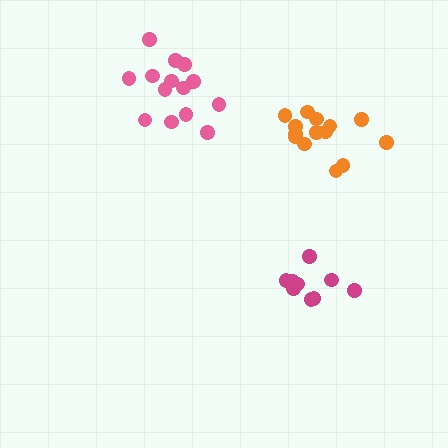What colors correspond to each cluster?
The clusters are colored: magenta, pink, orange.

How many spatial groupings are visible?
There are 3 spatial groupings.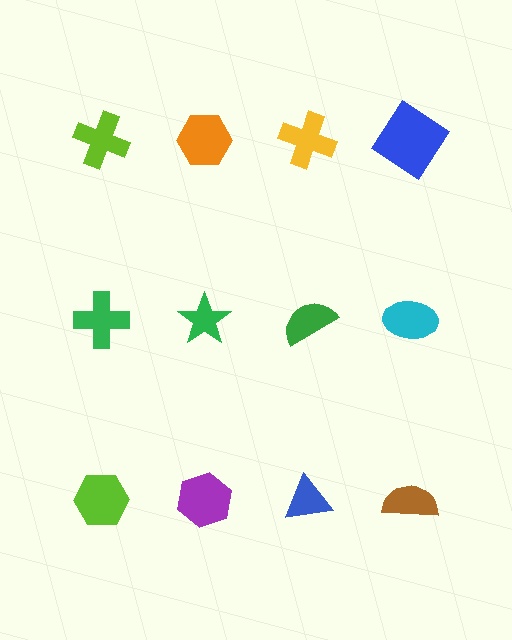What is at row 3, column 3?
A blue triangle.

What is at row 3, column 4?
A brown semicircle.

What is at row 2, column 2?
A green star.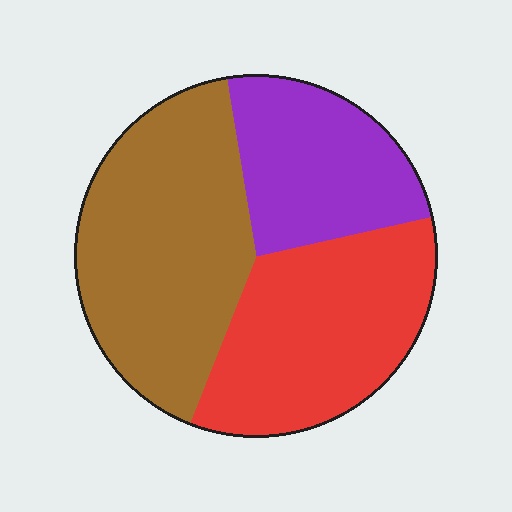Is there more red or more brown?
Brown.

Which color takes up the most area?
Brown, at roughly 40%.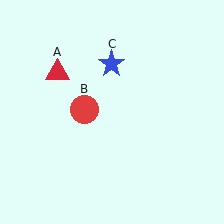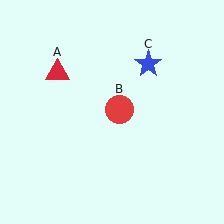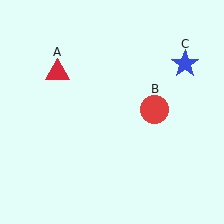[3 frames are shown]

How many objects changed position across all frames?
2 objects changed position: red circle (object B), blue star (object C).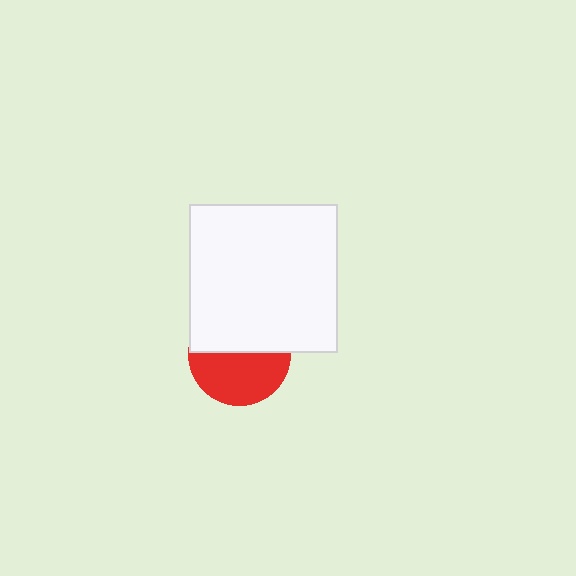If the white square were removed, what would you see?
You would see the complete red circle.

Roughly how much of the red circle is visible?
About half of it is visible (roughly 51%).